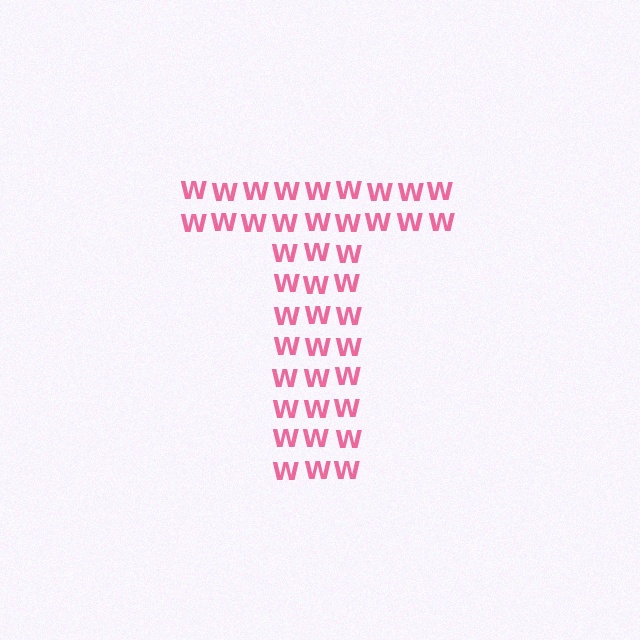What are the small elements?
The small elements are letter W's.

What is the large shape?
The large shape is the letter T.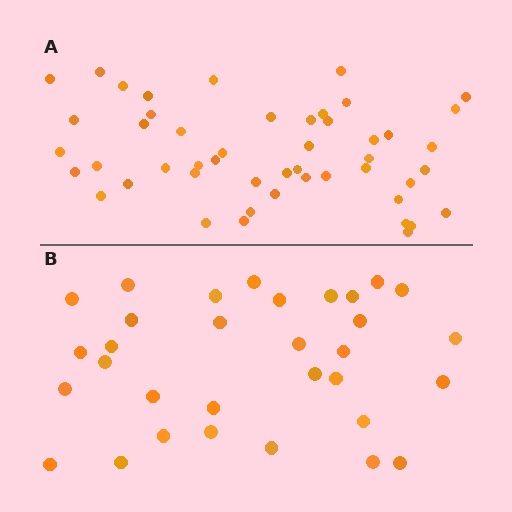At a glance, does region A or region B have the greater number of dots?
Region A (the top region) has more dots.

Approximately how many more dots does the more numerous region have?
Region A has approximately 15 more dots than region B.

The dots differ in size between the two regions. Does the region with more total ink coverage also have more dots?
No. Region B has more total ink coverage because its dots are larger, but region A actually contains more individual dots. Total area can be misleading — the number of items is what matters here.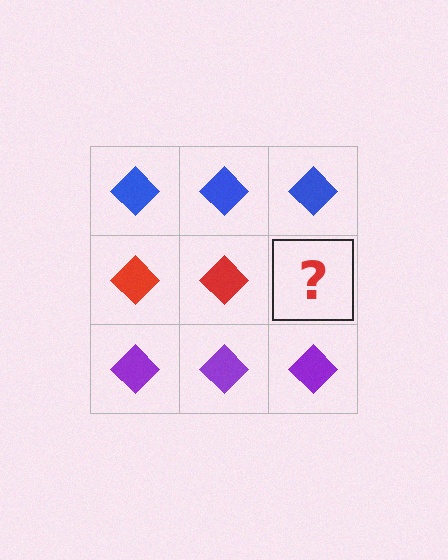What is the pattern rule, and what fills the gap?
The rule is that each row has a consistent color. The gap should be filled with a red diamond.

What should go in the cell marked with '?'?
The missing cell should contain a red diamond.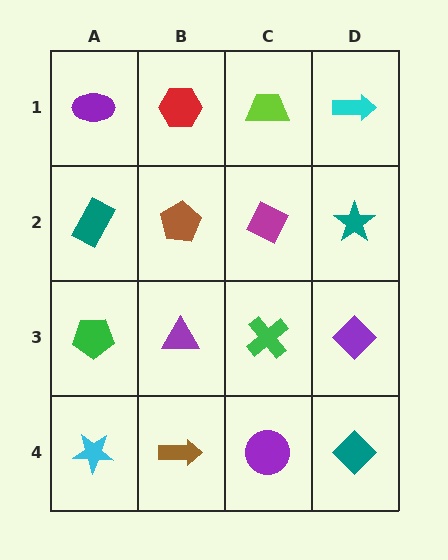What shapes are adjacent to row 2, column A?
A purple ellipse (row 1, column A), a green pentagon (row 3, column A), a brown pentagon (row 2, column B).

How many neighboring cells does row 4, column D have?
2.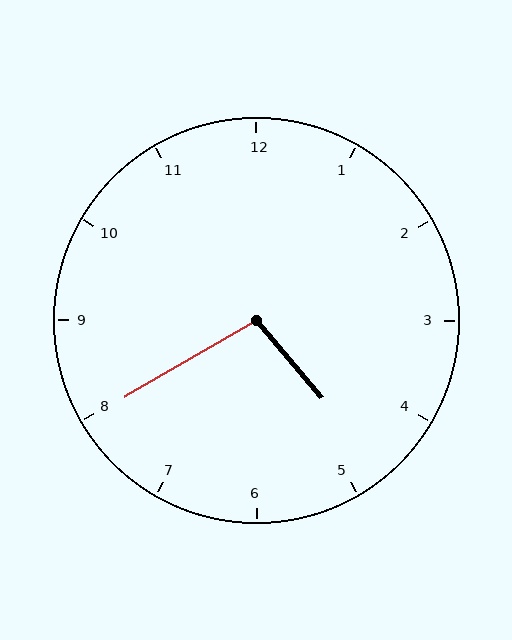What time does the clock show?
4:40.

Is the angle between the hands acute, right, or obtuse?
It is obtuse.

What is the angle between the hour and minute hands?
Approximately 100 degrees.